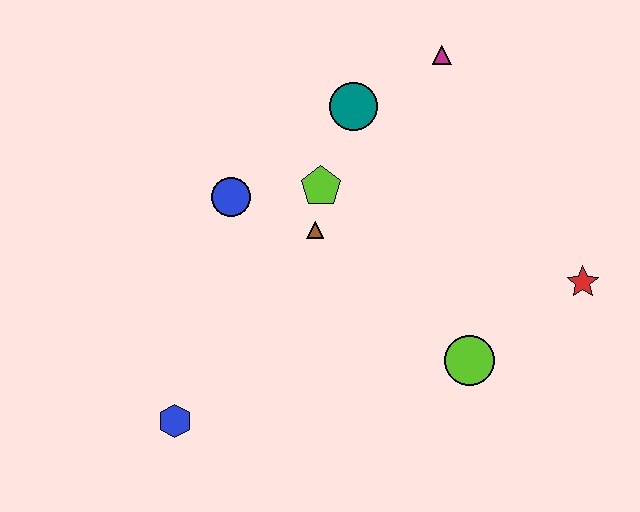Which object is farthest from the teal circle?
The blue hexagon is farthest from the teal circle.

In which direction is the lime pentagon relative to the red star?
The lime pentagon is to the left of the red star.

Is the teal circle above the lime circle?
Yes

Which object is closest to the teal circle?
The lime pentagon is closest to the teal circle.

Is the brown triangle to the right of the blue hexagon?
Yes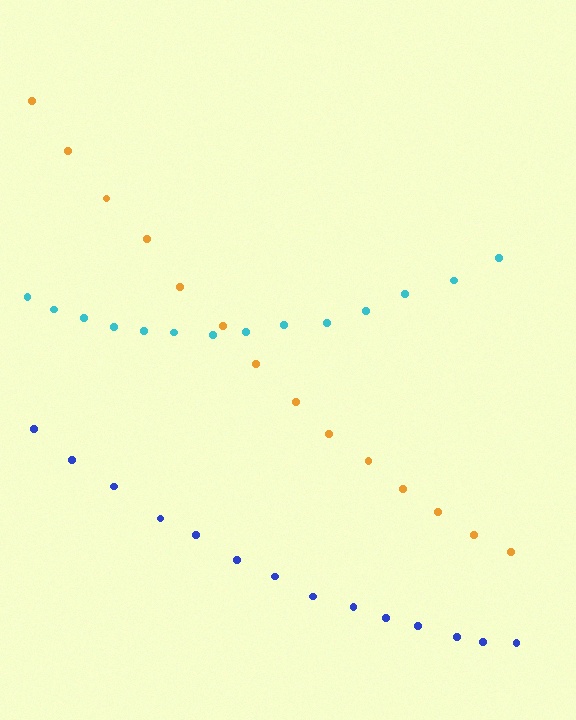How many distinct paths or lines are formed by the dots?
There are 3 distinct paths.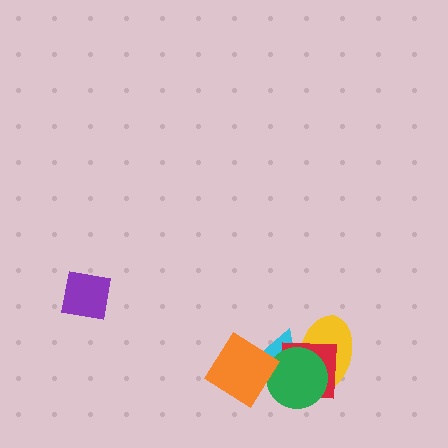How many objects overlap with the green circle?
4 objects overlap with the green circle.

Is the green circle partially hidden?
Yes, it is partially covered by another shape.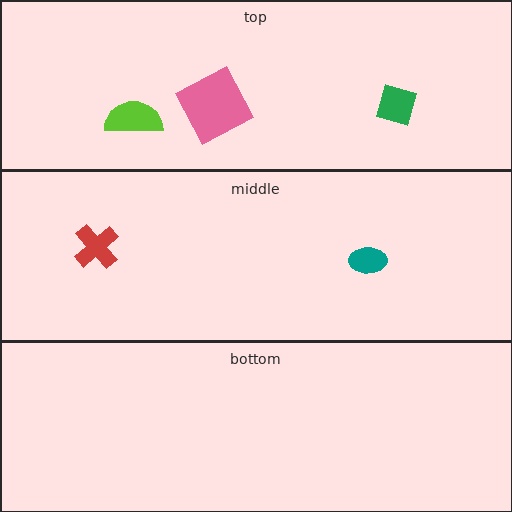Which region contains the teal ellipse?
The middle region.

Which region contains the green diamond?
The top region.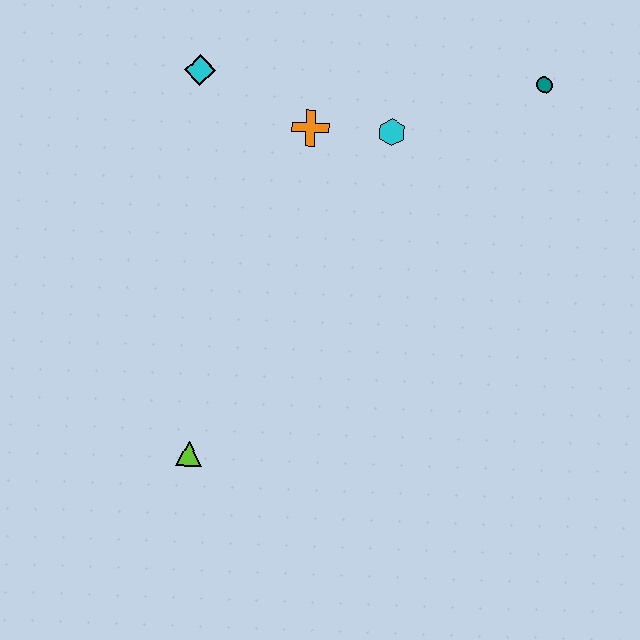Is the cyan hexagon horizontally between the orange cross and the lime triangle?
No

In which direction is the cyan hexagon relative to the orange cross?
The cyan hexagon is to the right of the orange cross.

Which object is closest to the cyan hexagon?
The orange cross is closest to the cyan hexagon.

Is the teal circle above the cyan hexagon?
Yes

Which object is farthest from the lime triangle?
The teal circle is farthest from the lime triangle.